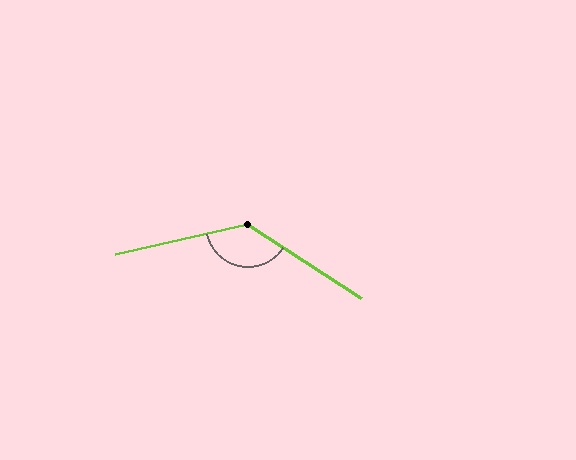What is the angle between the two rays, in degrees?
Approximately 134 degrees.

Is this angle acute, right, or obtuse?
It is obtuse.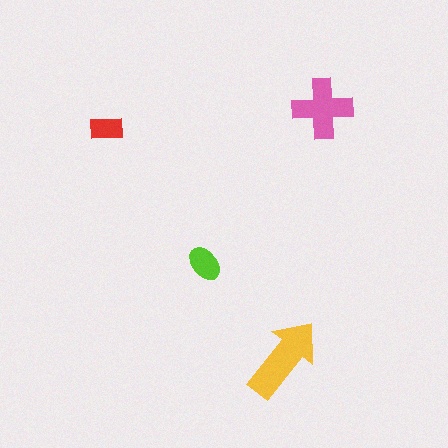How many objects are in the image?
There are 4 objects in the image.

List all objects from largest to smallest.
The yellow arrow, the pink cross, the lime ellipse, the red rectangle.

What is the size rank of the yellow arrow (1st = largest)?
1st.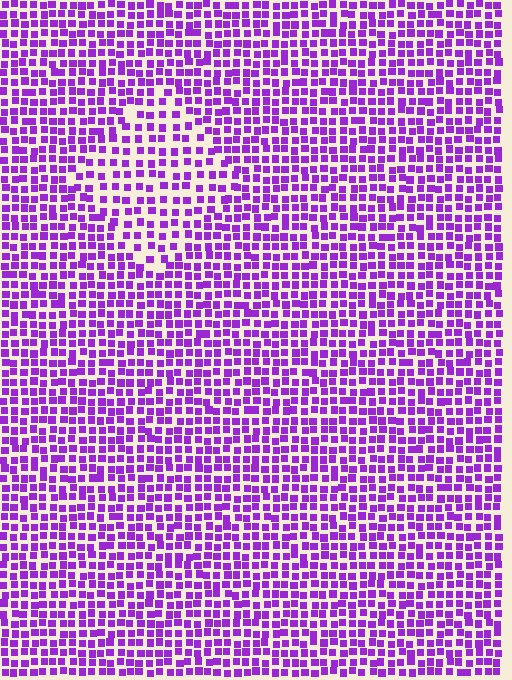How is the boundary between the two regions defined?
The boundary is defined by a change in element density (approximately 1.6x ratio). All elements are the same color, size, and shape.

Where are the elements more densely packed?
The elements are more densely packed outside the diamond boundary.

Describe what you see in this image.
The image contains small purple elements arranged at two different densities. A diamond-shaped region is visible where the elements are less densely packed than the surrounding area.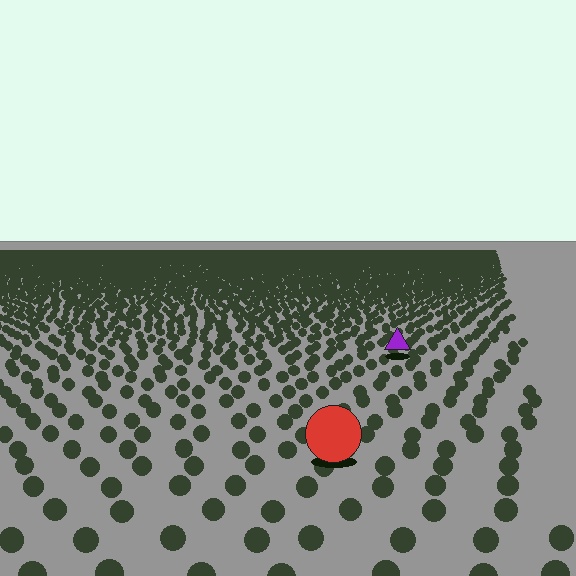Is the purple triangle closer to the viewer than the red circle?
No. The red circle is closer — you can tell from the texture gradient: the ground texture is coarser near it.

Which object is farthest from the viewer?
The purple triangle is farthest from the viewer. It appears smaller and the ground texture around it is denser.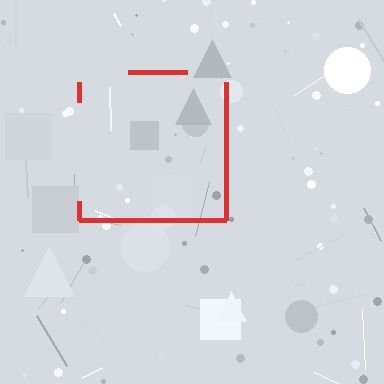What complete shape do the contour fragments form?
The contour fragments form a square.